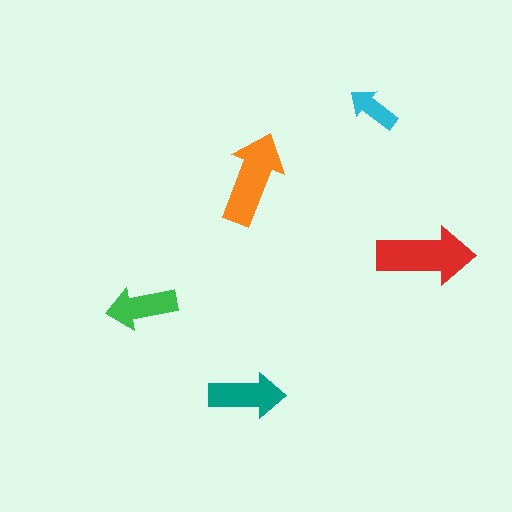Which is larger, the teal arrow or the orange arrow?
The orange one.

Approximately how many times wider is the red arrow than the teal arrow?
About 1.5 times wider.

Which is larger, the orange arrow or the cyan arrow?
The orange one.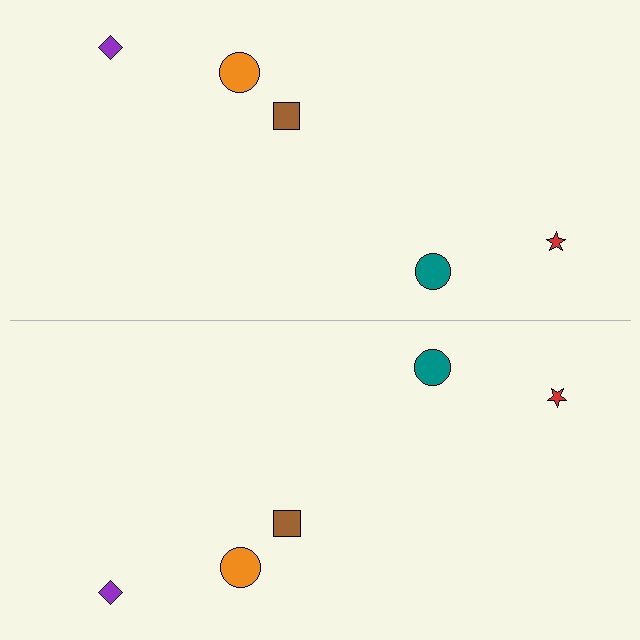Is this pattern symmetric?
Yes, this pattern has bilateral (reflection) symmetry.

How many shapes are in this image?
There are 10 shapes in this image.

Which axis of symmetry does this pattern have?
The pattern has a horizontal axis of symmetry running through the center of the image.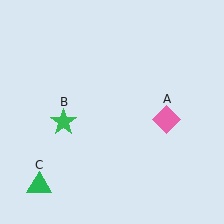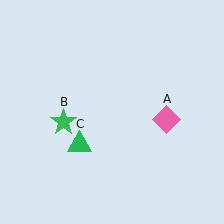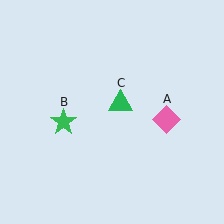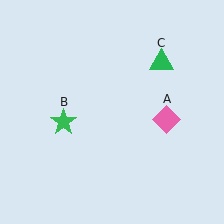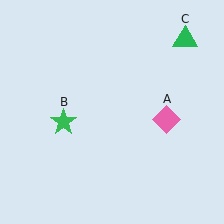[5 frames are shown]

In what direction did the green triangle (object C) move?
The green triangle (object C) moved up and to the right.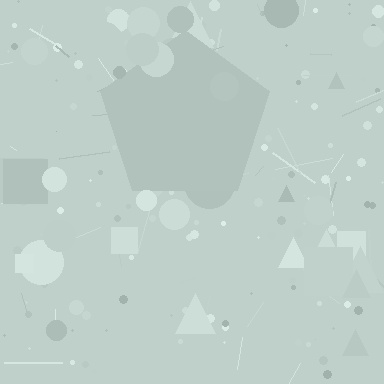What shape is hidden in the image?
A pentagon is hidden in the image.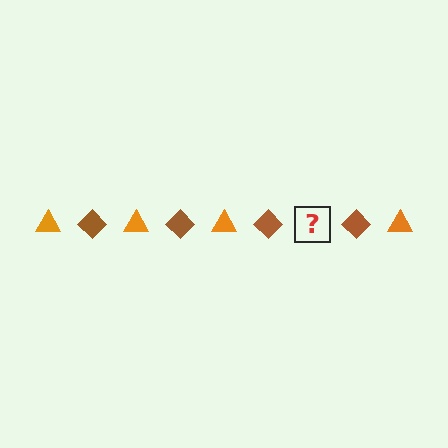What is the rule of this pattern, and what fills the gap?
The rule is that the pattern alternates between orange triangle and brown diamond. The gap should be filled with an orange triangle.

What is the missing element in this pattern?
The missing element is an orange triangle.